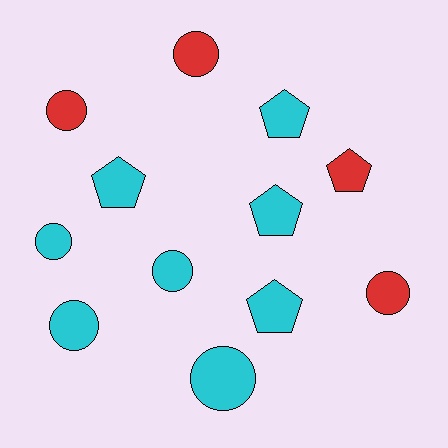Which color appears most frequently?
Cyan, with 8 objects.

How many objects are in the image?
There are 12 objects.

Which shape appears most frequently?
Circle, with 7 objects.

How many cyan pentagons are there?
There are 4 cyan pentagons.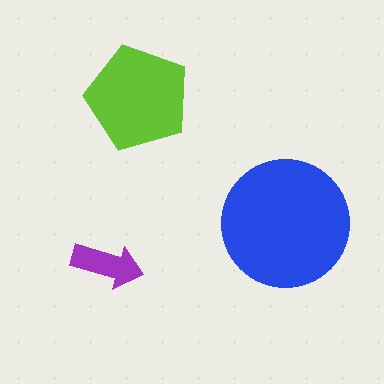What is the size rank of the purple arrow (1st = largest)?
3rd.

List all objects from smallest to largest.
The purple arrow, the lime pentagon, the blue circle.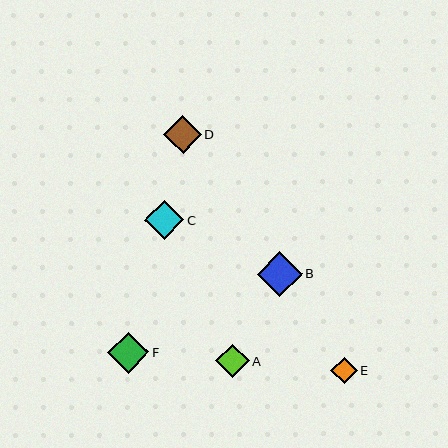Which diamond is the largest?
Diamond B is the largest with a size of approximately 44 pixels.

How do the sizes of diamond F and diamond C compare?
Diamond F and diamond C are approximately the same size.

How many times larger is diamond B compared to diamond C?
Diamond B is approximately 1.1 times the size of diamond C.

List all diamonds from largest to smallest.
From largest to smallest: B, F, C, D, A, E.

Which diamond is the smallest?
Diamond E is the smallest with a size of approximately 26 pixels.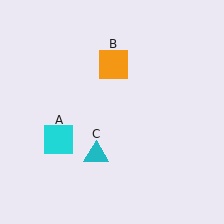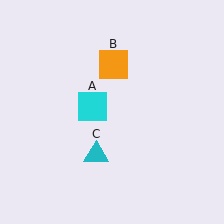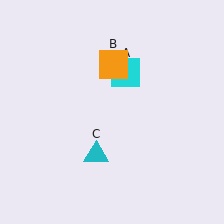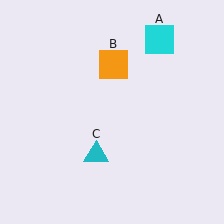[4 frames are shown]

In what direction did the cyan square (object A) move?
The cyan square (object A) moved up and to the right.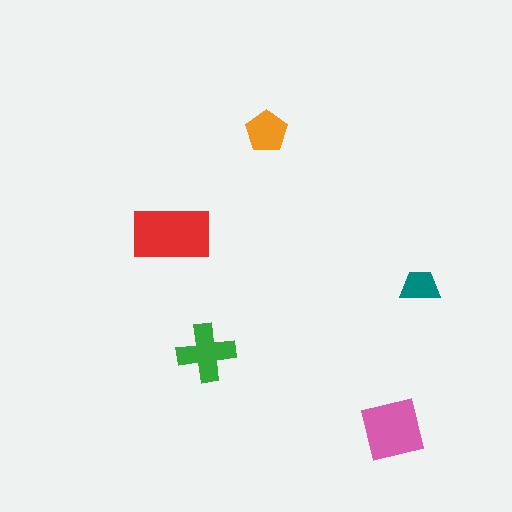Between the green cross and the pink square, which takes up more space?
The pink square.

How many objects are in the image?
There are 5 objects in the image.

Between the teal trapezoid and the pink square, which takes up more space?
The pink square.